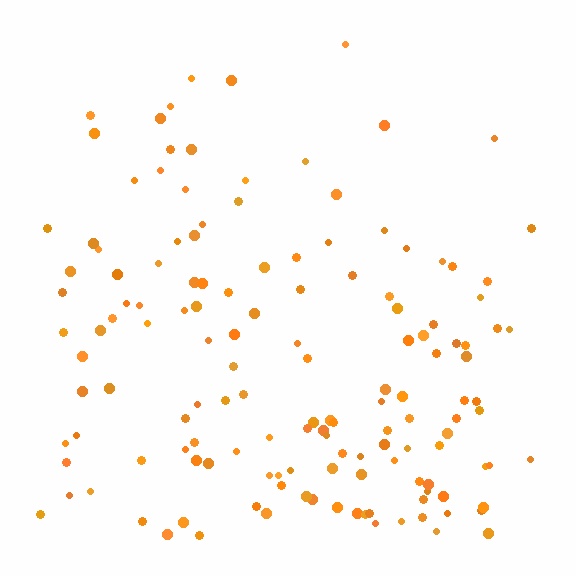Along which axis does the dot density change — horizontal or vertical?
Vertical.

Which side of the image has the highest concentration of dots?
The bottom.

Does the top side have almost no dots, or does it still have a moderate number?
Still a moderate number, just noticeably fewer than the bottom.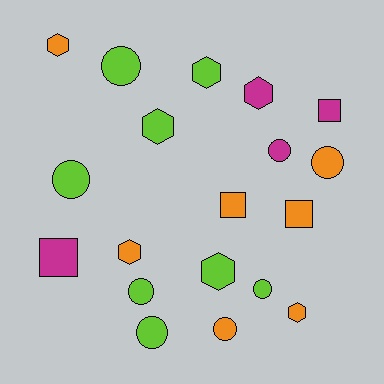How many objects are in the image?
There are 19 objects.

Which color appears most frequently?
Lime, with 8 objects.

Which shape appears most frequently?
Circle, with 8 objects.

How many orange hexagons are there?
There are 3 orange hexagons.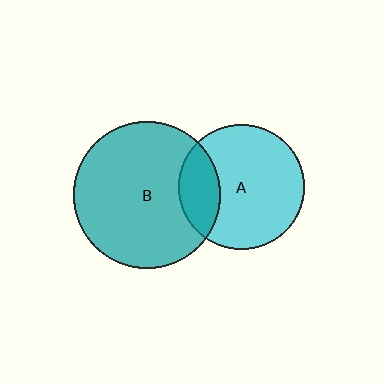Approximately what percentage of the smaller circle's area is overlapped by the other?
Approximately 25%.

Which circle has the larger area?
Circle B (teal).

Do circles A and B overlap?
Yes.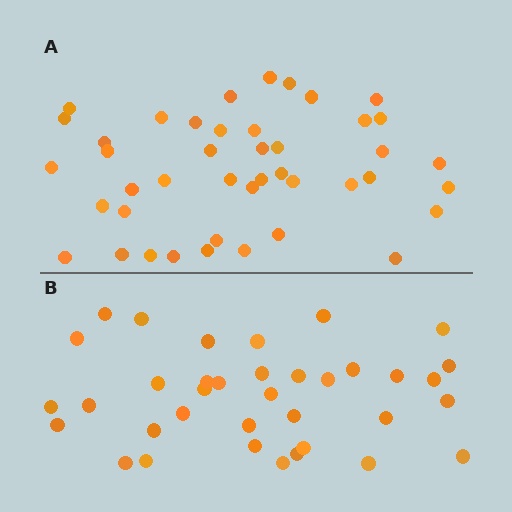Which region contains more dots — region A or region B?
Region A (the top region) has more dots.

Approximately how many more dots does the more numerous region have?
Region A has roughly 8 or so more dots than region B.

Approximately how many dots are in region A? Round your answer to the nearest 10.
About 40 dots. (The exact count is 43, which rounds to 40.)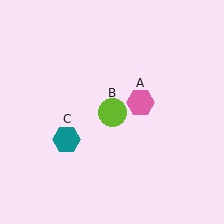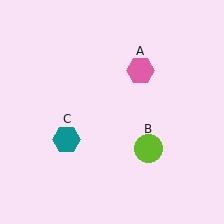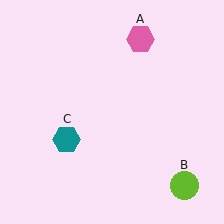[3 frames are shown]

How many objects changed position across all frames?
2 objects changed position: pink hexagon (object A), lime circle (object B).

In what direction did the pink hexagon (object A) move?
The pink hexagon (object A) moved up.